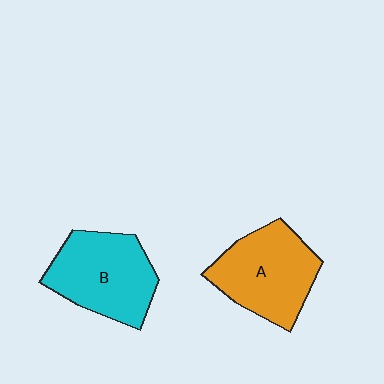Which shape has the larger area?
Shape B (cyan).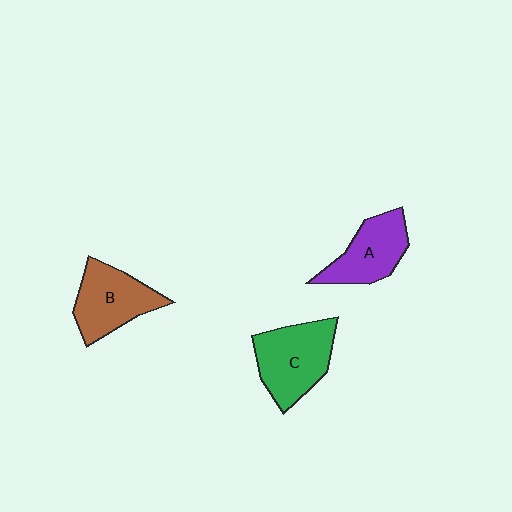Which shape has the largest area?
Shape C (green).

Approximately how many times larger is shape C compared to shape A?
Approximately 1.2 times.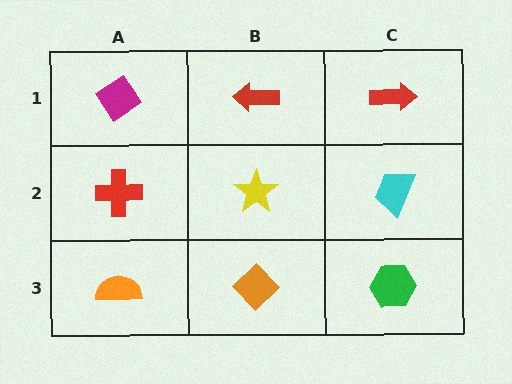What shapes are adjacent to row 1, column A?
A red cross (row 2, column A), a red arrow (row 1, column B).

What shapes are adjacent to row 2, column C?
A red arrow (row 1, column C), a green hexagon (row 3, column C), a yellow star (row 2, column B).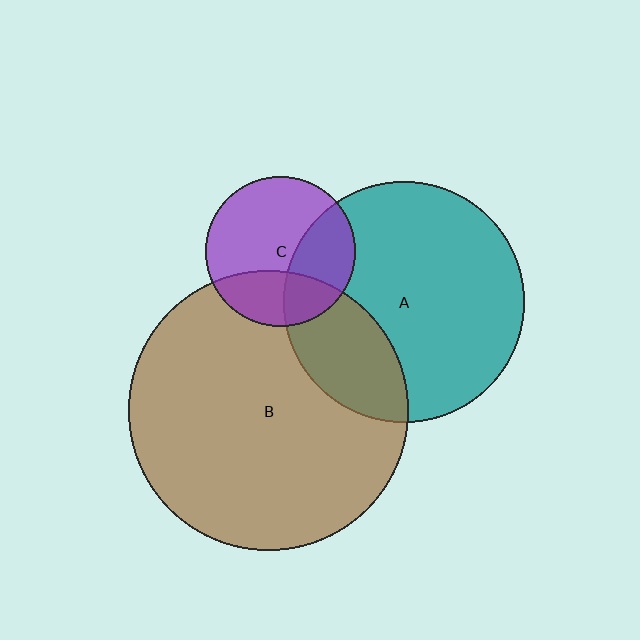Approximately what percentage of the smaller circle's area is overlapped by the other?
Approximately 35%.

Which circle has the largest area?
Circle B (brown).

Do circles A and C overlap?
Yes.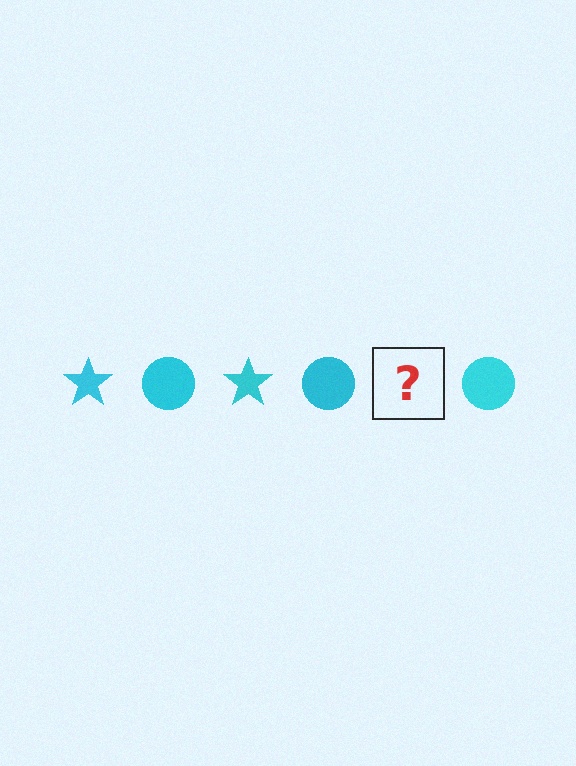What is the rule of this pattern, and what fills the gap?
The rule is that the pattern cycles through star, circle shapes in cyan. The gap should be filled with a cyan star.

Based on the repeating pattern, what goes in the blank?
The blank should be a cyan star.